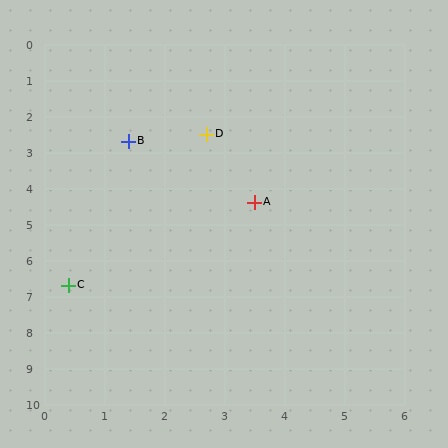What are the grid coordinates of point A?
Point A is at approximately (3.5, 4.4).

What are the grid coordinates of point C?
Point C is at approximately (0.4, 6.7).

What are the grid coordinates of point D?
Point D is at approximately (2.7, 2.5).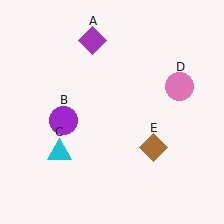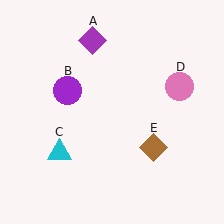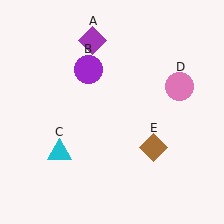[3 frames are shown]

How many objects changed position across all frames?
1 object changed position: purple circle (object B).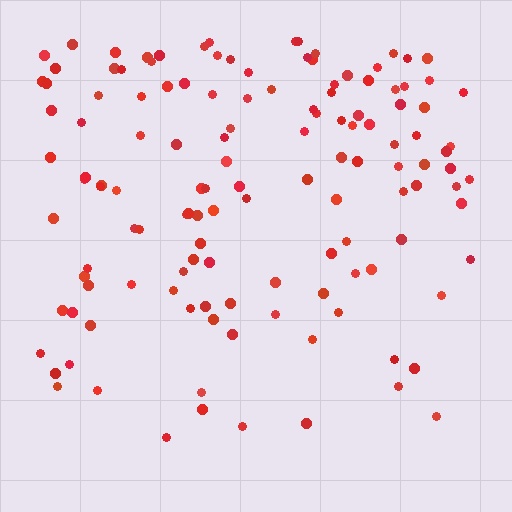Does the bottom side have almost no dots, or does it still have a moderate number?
Still a moderate number, just noticeably fewer than the top.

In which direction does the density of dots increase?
From bottom to top, with the top side densest.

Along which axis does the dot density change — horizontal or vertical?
Vertical.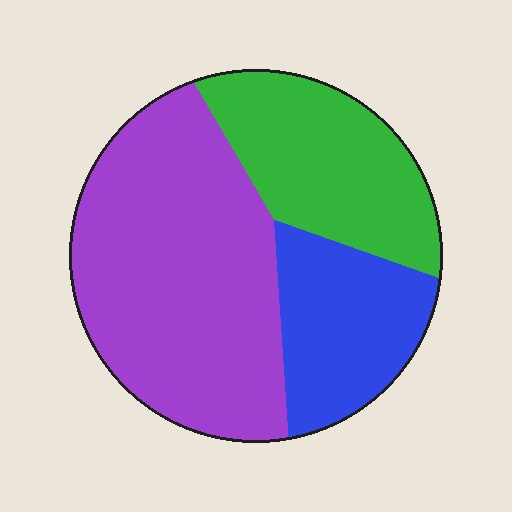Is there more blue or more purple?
Purple.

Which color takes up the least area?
Blue, at roughly 20%.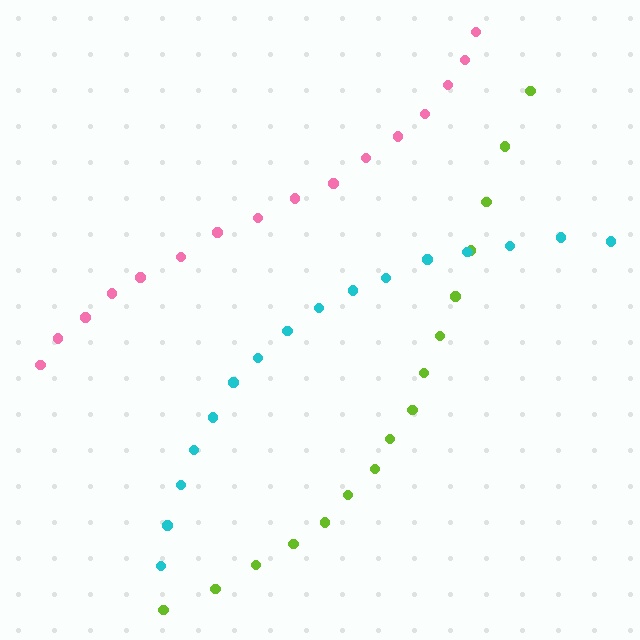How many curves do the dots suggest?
There are 3 distinct paths.